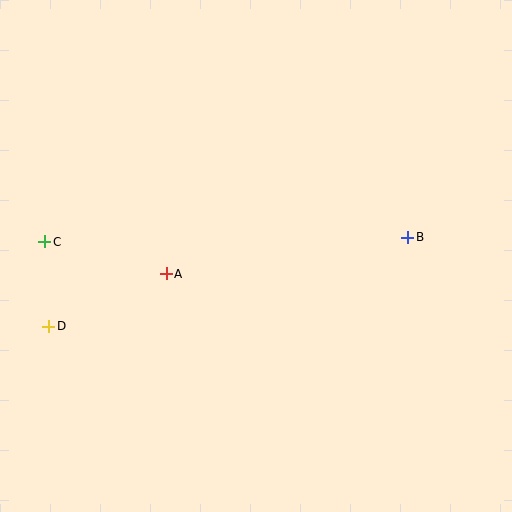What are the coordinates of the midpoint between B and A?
The midpoint between B and A is at (287, 255).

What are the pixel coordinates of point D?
Point D is at (49, 326).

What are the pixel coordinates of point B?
Point B is at (408, 237).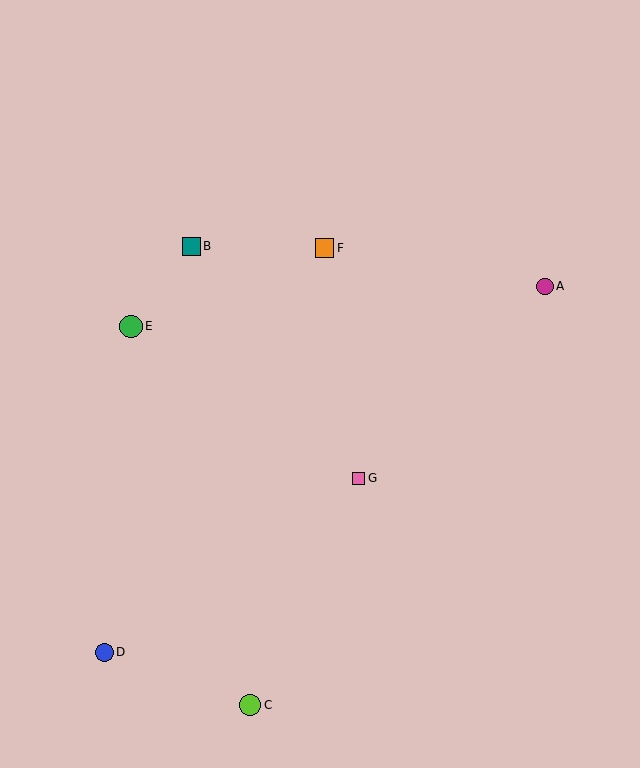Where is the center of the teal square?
The center of the teal square is at (191, 246).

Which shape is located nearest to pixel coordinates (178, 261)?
The teal square (labeled B) at (191, 246) is nearest to that location.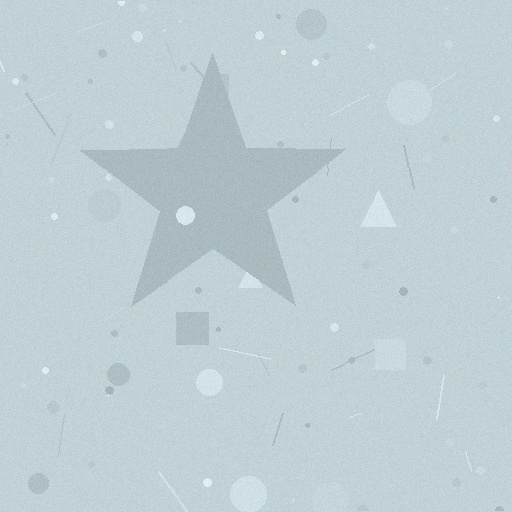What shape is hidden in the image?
A star is hidden in the image.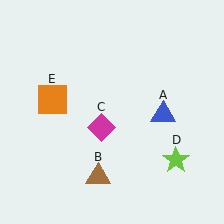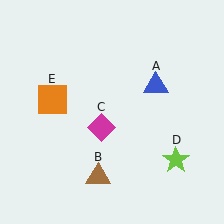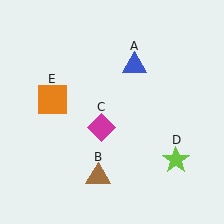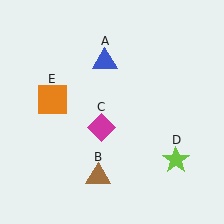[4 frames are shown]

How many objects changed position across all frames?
1 object changed position: blue triangle (object A).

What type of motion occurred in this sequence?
The blue triangle (object A) rotated counterclockwise around the center of the scene.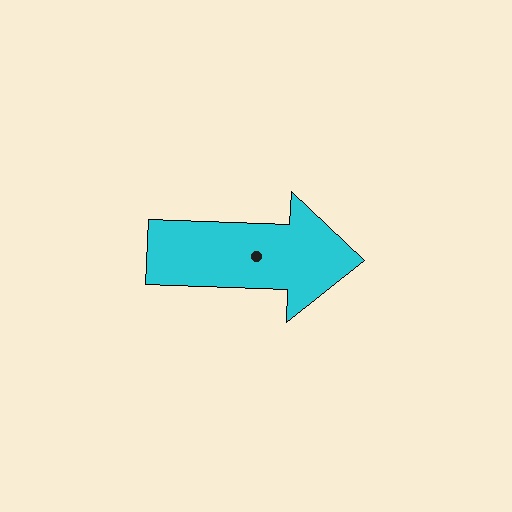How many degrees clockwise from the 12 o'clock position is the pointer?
Approximately 92 degrees.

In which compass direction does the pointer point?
East.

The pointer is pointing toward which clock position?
Roughly 3 o'clock.